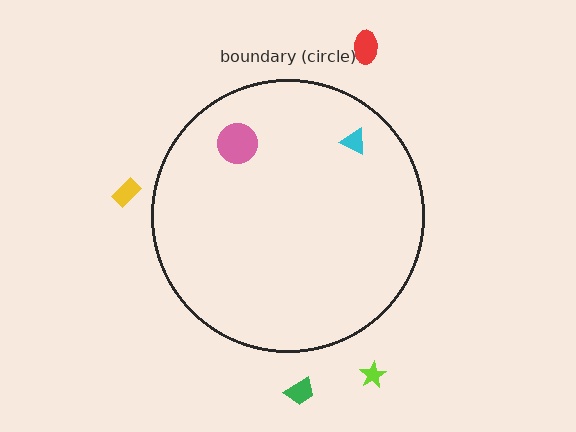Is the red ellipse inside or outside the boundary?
Outside.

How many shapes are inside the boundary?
2 inside, 4 outside.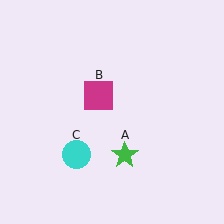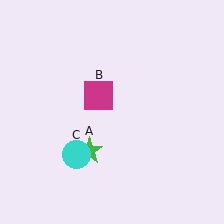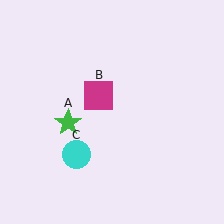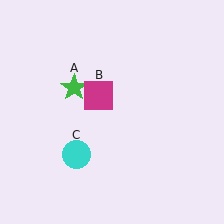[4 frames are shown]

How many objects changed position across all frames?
1 object changed position: green star (object A).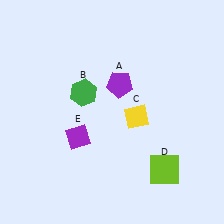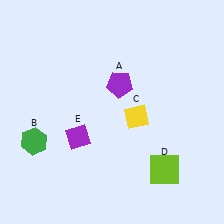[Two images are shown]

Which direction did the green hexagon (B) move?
The green hexagon (B) moved left.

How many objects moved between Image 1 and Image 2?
1 object moved between the two images.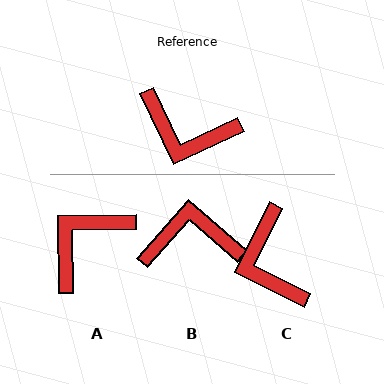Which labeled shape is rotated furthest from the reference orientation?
B, about 156 degrees away.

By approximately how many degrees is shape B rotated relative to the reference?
Approximately 156 degrees clockwise.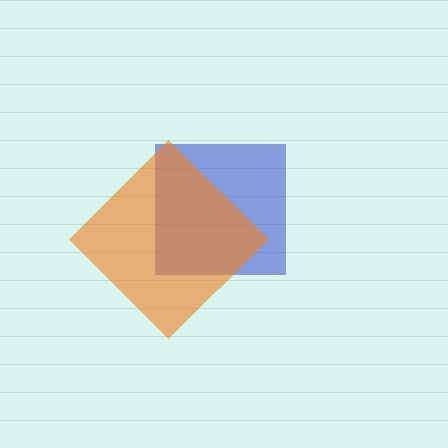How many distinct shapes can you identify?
There are 2 distinct shapes: a blue square, an orange diamond.